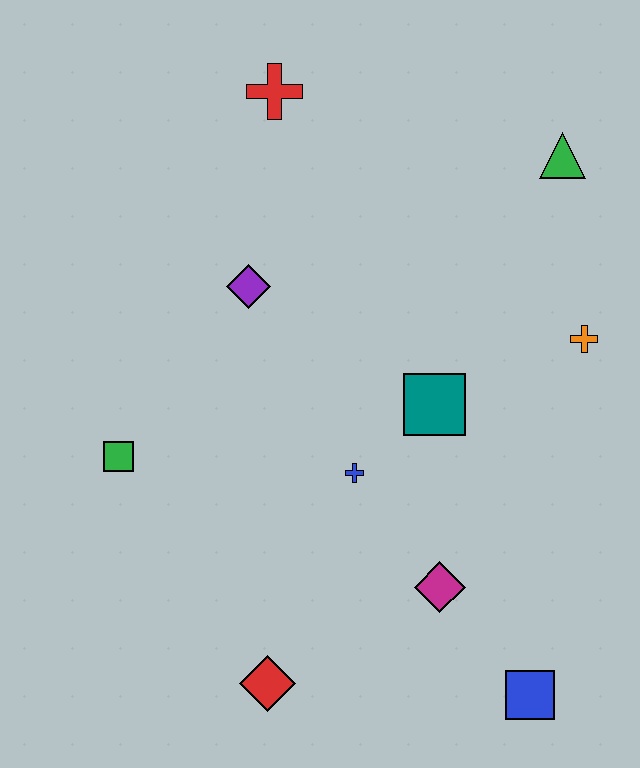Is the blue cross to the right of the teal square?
No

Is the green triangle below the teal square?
No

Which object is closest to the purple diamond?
The red cross is closest to the purple diamond.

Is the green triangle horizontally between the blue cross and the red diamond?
No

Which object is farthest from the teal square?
The red cross is farthest from the teal square.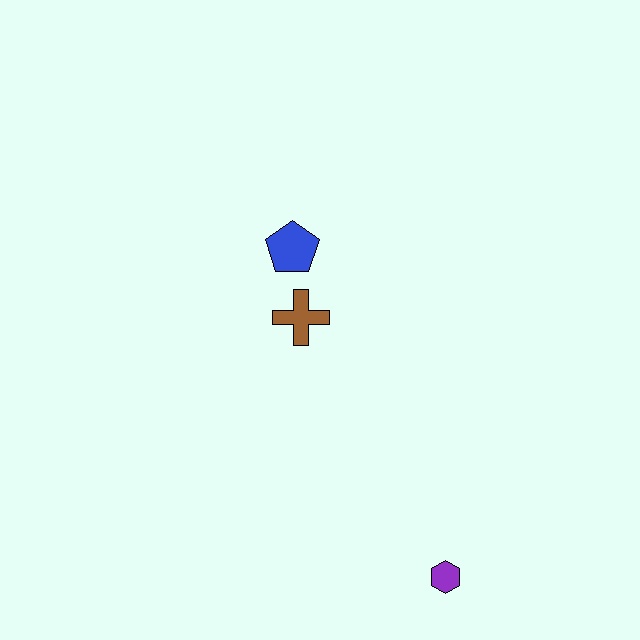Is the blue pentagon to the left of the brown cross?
Yes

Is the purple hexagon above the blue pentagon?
No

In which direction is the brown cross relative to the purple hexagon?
The brown cross is above the purple hexagon.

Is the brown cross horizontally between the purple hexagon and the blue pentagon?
Yes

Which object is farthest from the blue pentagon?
The purple hexagon is farthest from the blue pentagon.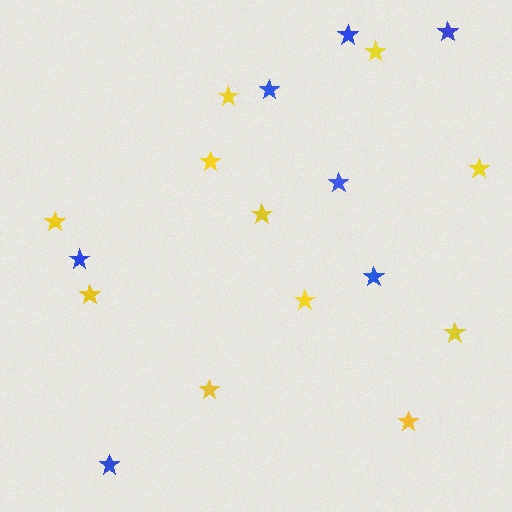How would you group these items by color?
There are 2 groups: one group of yellow stars (11) and one group of blue stars (7).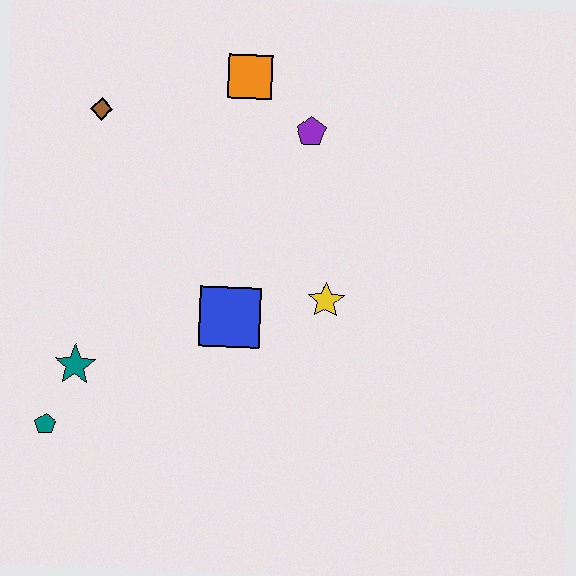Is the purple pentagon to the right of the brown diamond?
Yes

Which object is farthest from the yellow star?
The teal pentagon is farthest from the yellow star.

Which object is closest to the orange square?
The purple pentagon is closest to the orange square.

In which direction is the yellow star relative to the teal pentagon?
The yellow star is to the right of the teal pentagon.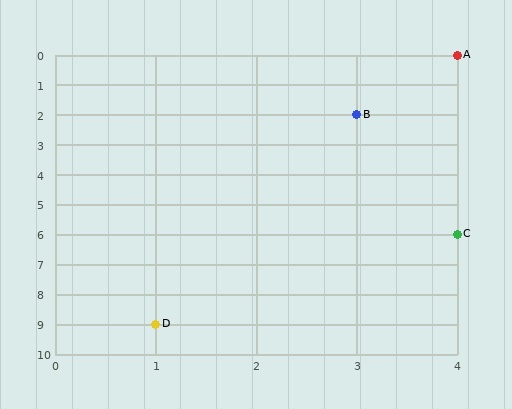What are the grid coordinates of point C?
Point C is at grid coordinates (4, 6).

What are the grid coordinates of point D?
Point D is at grid coordinates (1, 9).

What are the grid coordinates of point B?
Point B is at grid coordinates (3, 2).